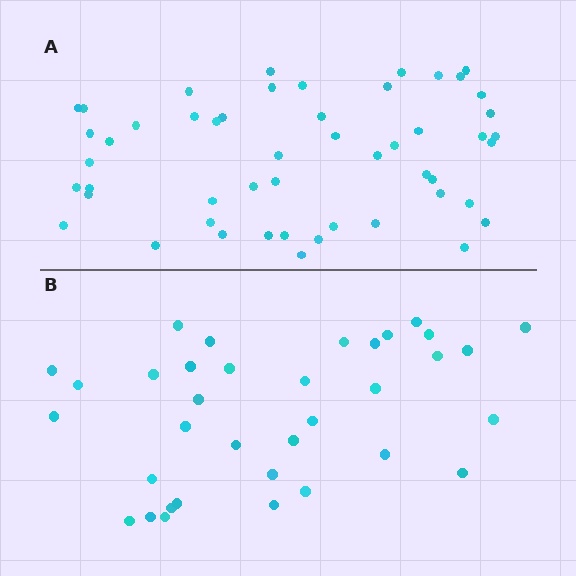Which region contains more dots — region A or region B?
Region A (the top region) has more dots.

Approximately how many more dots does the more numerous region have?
Region A has approximately 15 more dots than region B.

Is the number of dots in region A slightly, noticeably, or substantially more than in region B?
Region A has substantially more. The ratio is roughly 1.5 to 1.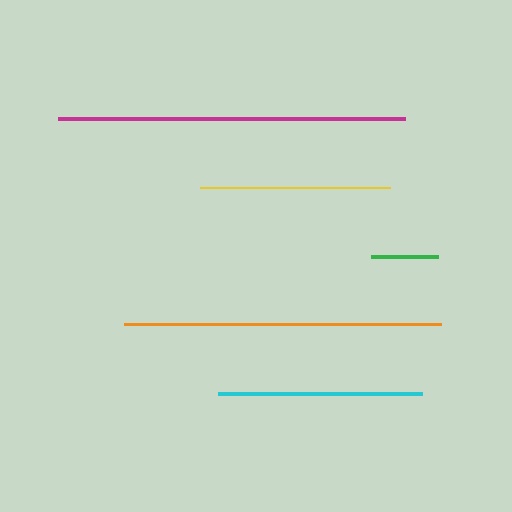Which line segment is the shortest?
The green line is the shortest at approximately 67 pixels.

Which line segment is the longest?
The magenta line is the longest at approximately 347 pixels.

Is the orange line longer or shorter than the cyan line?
The orange line is longer than the cyan line.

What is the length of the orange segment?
The orange segment is approximately 317 pixels long.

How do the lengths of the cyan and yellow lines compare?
The cyan and yellow lines are approximately the same length.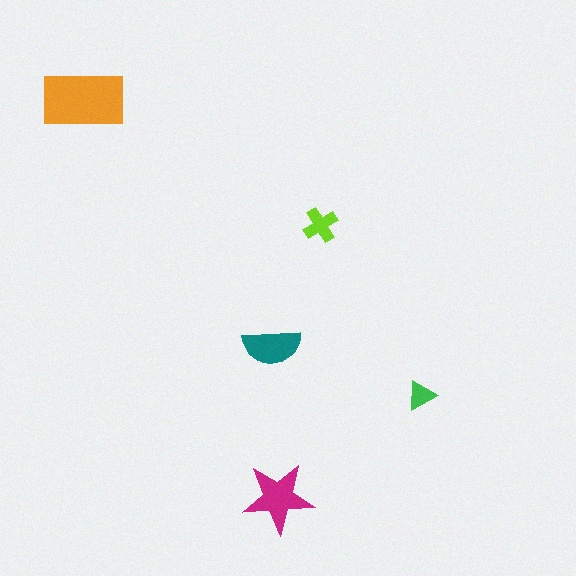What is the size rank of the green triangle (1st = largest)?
5th.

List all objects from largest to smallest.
The orange rectangle, the magenta star, the teal semicircle, the lime cross, the green triangle.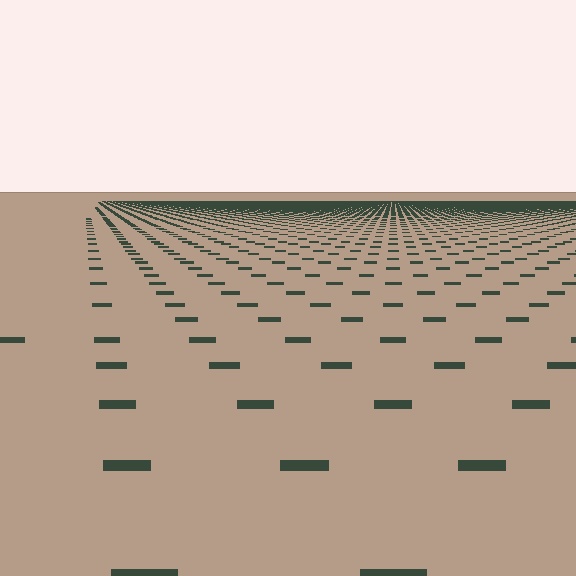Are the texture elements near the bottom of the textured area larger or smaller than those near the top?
Larger. Near the bottom, elements are closer to the viewer and appear at a bigger on-screen size.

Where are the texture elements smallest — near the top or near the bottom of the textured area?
Near the top.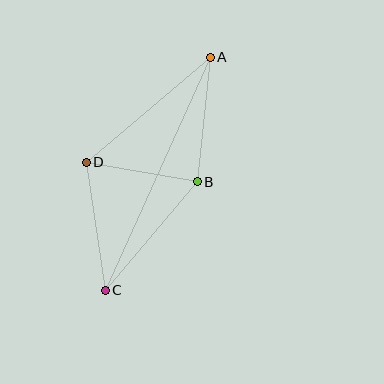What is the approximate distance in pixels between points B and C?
The distance between B and C is approximately 142 pixels.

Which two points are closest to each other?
Points B and D are closest to each other.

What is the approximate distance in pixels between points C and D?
The distance between C and D is approximately 130 pixels.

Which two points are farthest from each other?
Points A and C are farthest from each other.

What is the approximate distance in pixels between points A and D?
The distance between A and D is approximately 162 pixels.